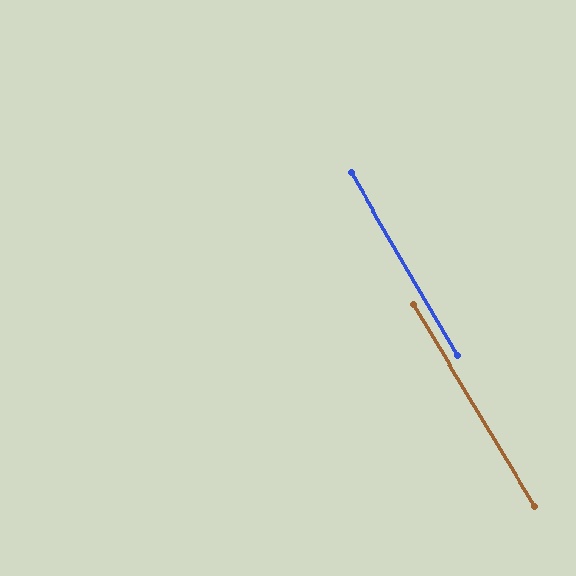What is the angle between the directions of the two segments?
Approximately 1 degree.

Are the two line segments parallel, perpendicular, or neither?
Parallel — their directions differ by only 0.7°.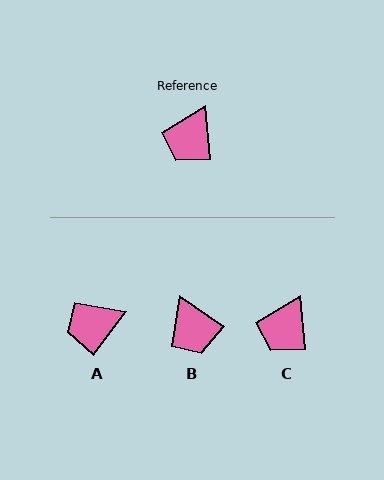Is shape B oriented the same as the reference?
No, it is off by about 49 degrees.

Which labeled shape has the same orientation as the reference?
C.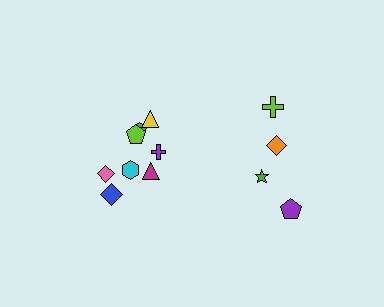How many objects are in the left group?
There are 8 objects.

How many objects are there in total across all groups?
There are 12 objects.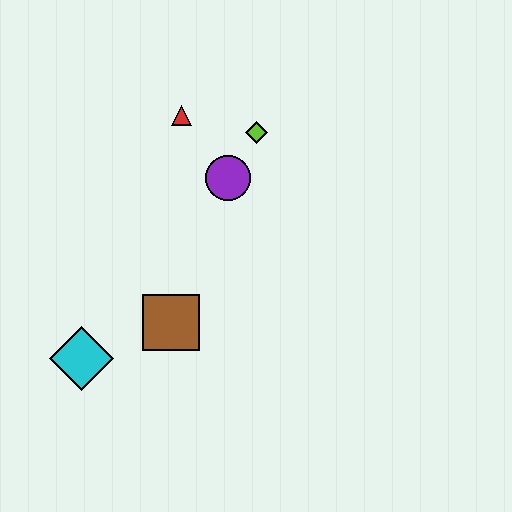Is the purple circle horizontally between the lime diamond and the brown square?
Yes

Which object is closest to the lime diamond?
The purple circle is closest to the lime diamond.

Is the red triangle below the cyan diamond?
No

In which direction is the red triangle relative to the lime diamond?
The red triangle is to the left of the lime diamond.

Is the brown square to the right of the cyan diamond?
Yes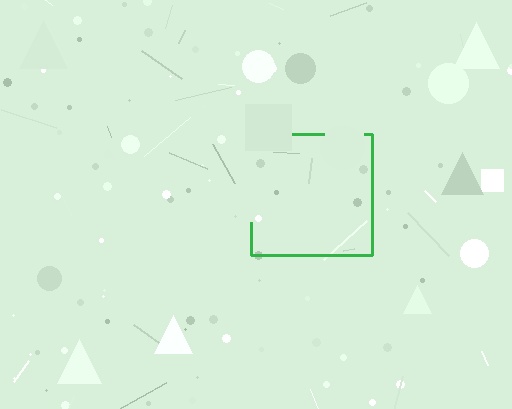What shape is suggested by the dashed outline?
The dashed outline suggests a square.